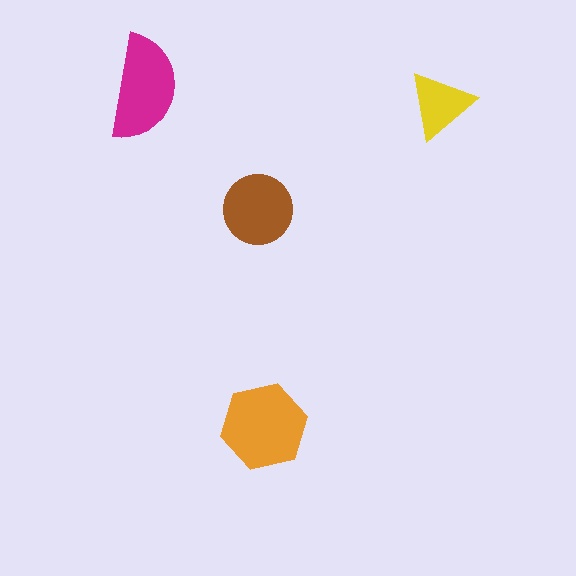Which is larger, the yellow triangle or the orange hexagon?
The orange hexagon.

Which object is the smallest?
The yellow triangle.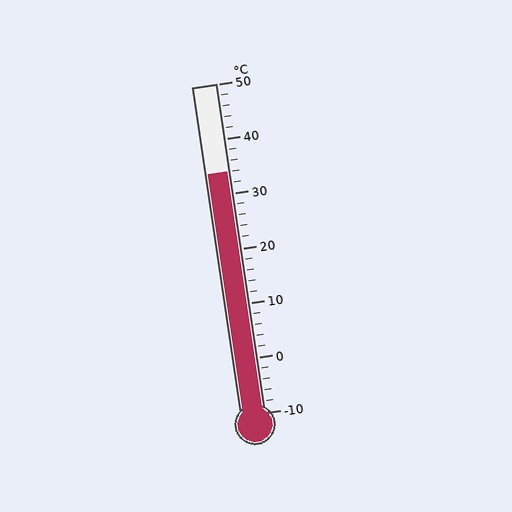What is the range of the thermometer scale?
The thermometer scale ranges from -10°C to 50°C.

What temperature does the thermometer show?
The thermometer shows approximately 34°C.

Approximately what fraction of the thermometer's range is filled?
The thermometer is filled to approximately 75% of its range.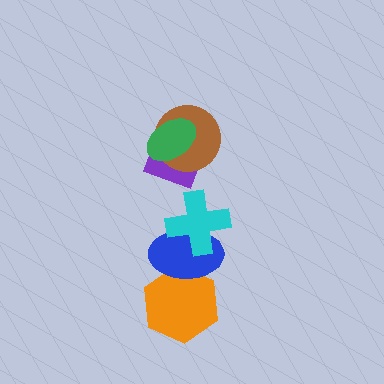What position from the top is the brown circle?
The brown circle is 2nd from the top.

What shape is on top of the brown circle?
The green ellipse is on top of the brown circle.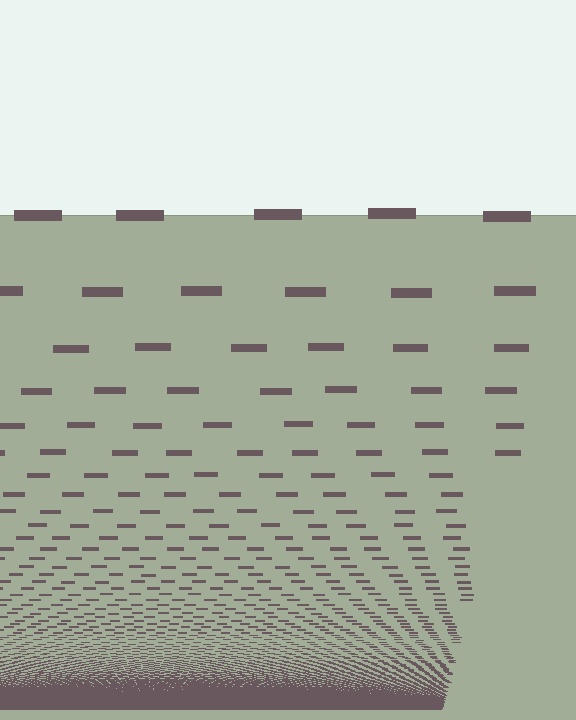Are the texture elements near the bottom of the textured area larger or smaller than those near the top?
Smaller. The gradient is inverted — elements near the bottom are smaller and denser.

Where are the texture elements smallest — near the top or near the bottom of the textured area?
Near the bottom.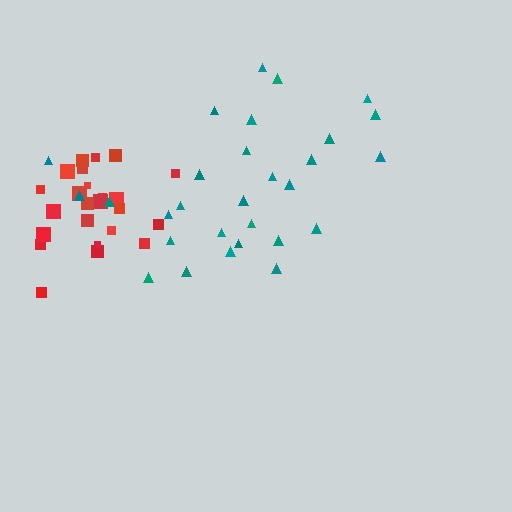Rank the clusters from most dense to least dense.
red, teal.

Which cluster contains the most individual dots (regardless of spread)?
Teal (29).